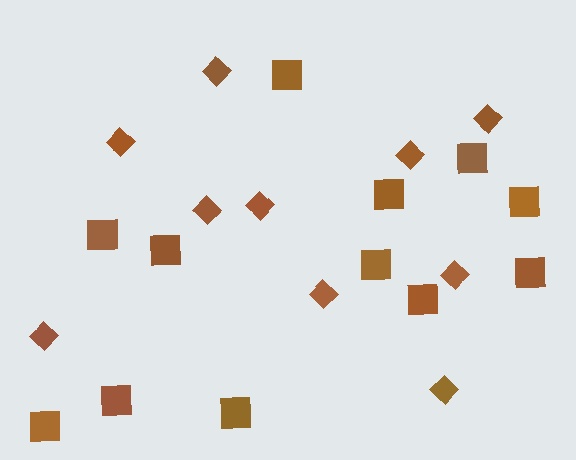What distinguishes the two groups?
There are 2 groups: one group of diamonds (10) and one group of squares (12).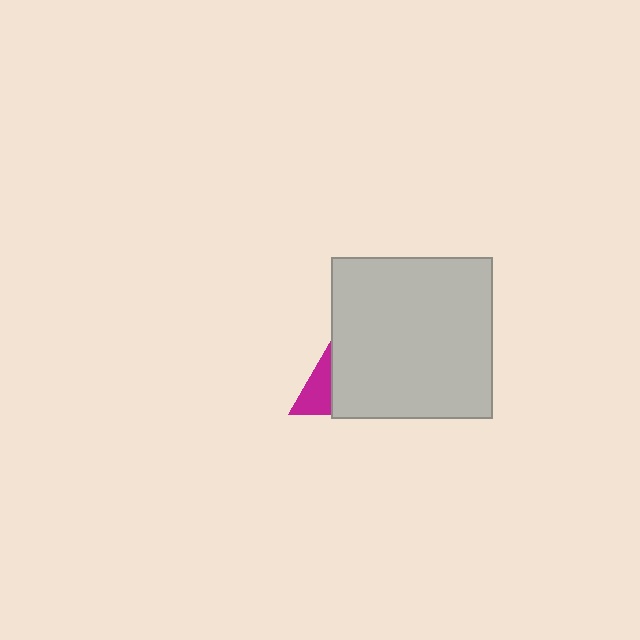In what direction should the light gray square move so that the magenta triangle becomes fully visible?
The light gray square should move right. That is the shortest direction to clear the overlap and leave the magenta triangle fully visible.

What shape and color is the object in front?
The object in front is a light gray square.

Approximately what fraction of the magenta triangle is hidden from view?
Roughly 65% of the magenta triangle is hidden behind the light gray square.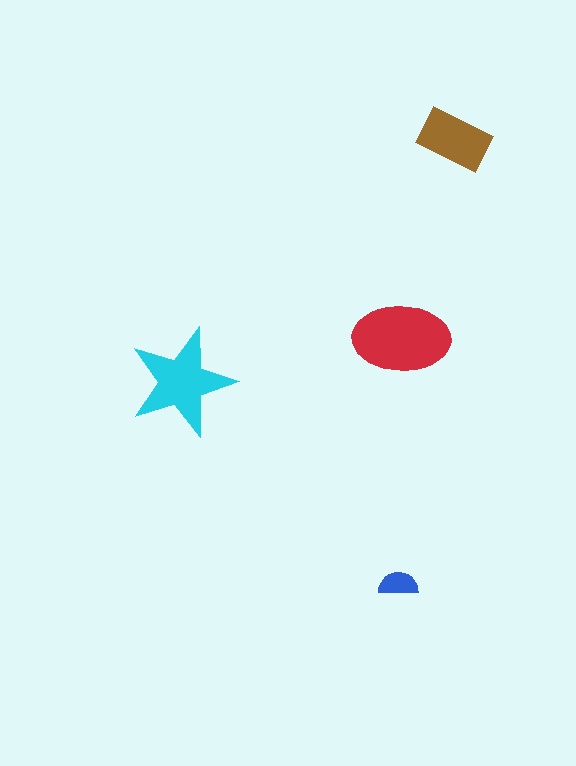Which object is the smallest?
The blue semicircle.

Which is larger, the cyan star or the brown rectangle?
The cyan star.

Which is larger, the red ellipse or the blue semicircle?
The red ellipse.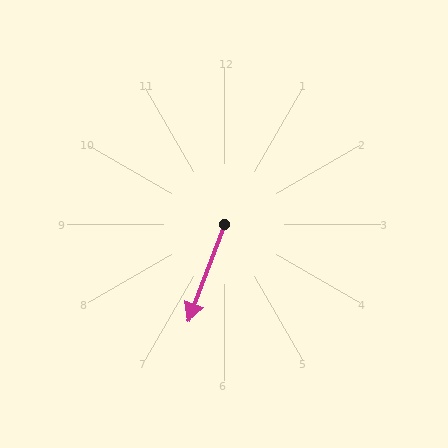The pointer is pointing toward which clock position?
Roughly 7 o'clock.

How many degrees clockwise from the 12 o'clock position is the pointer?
Approximately 201 degrees.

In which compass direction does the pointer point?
South.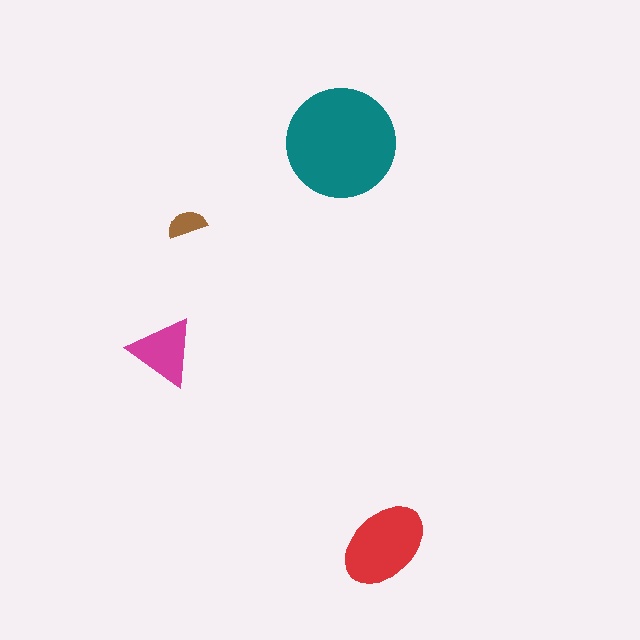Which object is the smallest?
The brown semicircle.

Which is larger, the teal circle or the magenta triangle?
The teal circle.